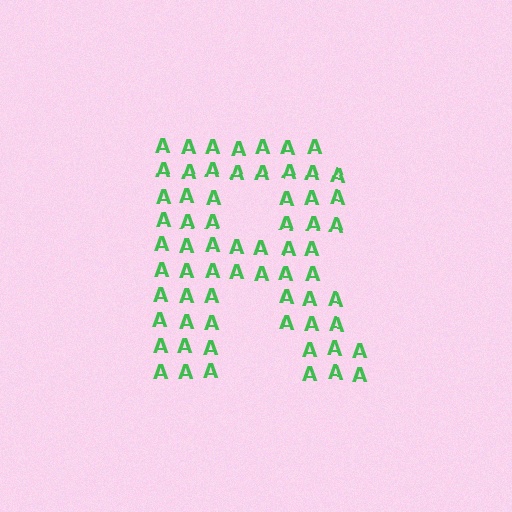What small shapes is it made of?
It is made of small letter A's.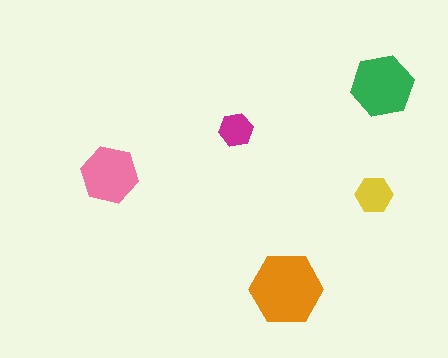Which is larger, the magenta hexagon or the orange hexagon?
The orange one.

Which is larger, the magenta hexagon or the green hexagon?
The green one.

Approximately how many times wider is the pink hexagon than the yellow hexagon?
About 1.5 times wider.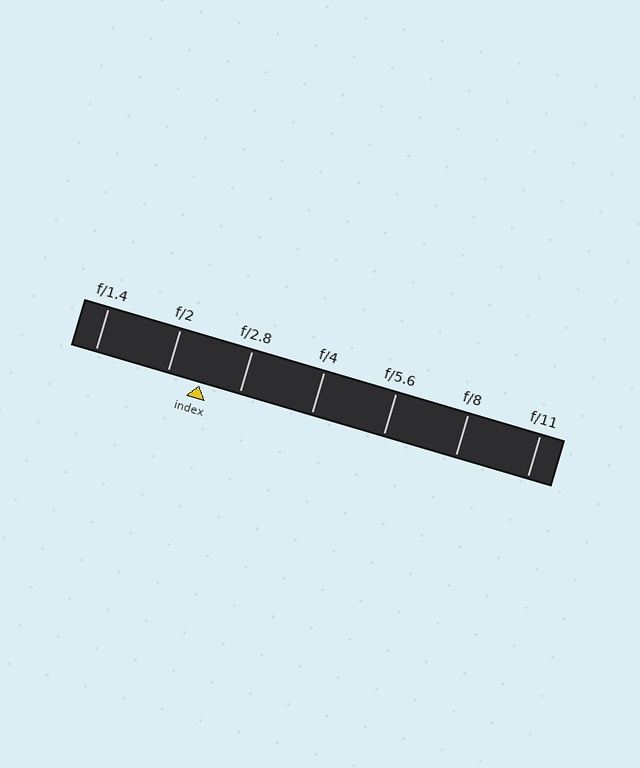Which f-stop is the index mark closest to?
The index mark is closest to f/2.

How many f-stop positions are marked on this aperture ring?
There are 7 f-stop positions marked.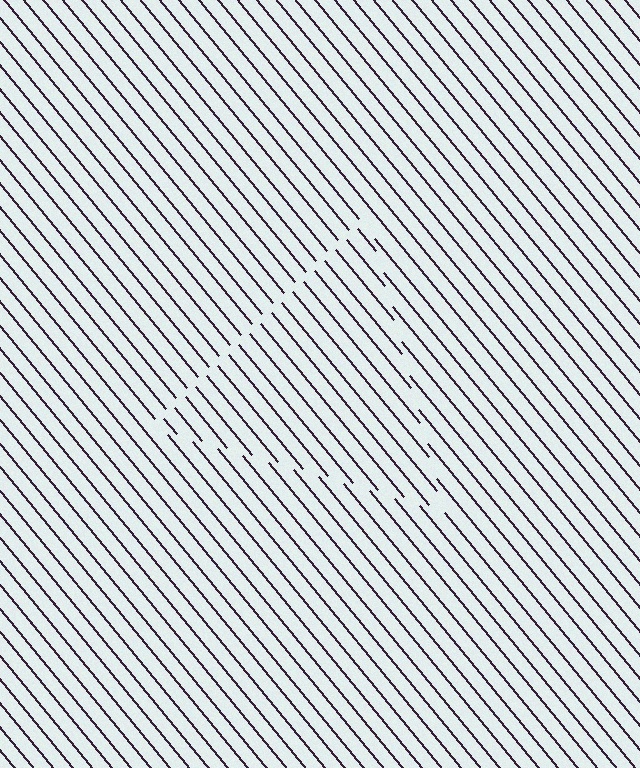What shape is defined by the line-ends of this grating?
An illusory triangle. The interior of the shape contains the same grating, shifted by half a period — the contour is defined by the phase discontinuity where line-ends from the inner and outer gratings abut.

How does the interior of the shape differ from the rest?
The interior of the shape contains the same grating, shifted by half a period — the contour is defined by the phase discontinuity where line-ends from the inner and outer gratings abut.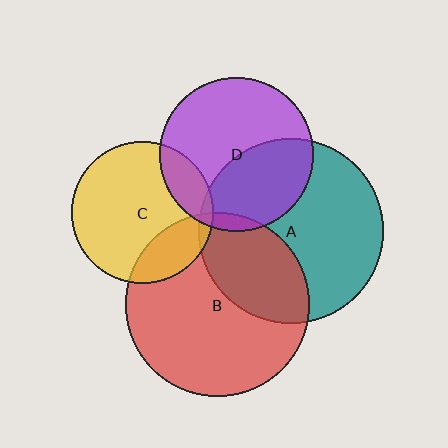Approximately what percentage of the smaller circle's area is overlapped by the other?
Approximately 5%.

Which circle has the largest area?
Circle A (teal).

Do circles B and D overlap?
Yes.